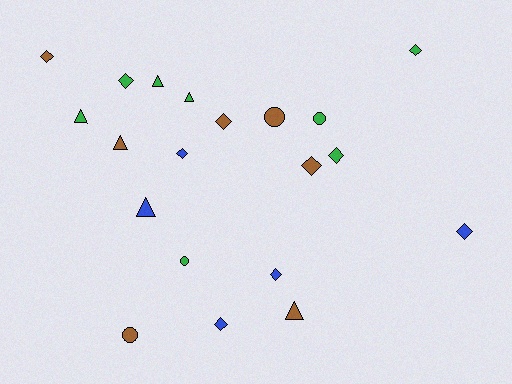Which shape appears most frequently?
Diamond, with 10 objects.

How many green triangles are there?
There are 3 green triangles.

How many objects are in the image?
There are 20 objects.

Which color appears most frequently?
Green, with 8 objects.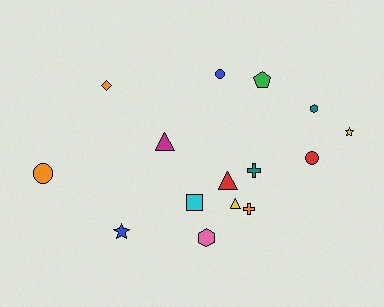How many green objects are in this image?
There is 1 green object.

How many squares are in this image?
There is 1 square.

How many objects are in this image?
There are 15 objects.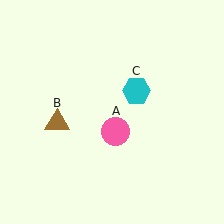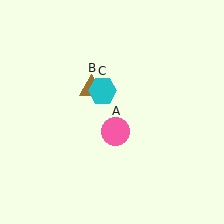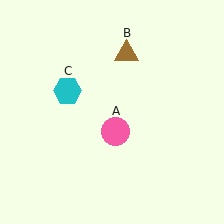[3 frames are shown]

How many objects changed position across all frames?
2 objects changed position: brown triangle (object B), cyan hexagon (object C).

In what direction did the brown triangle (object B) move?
The brown triangle (object B) moved up and to the right.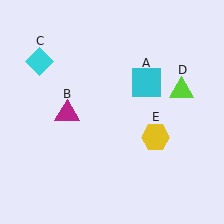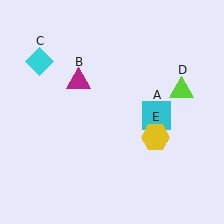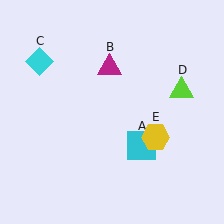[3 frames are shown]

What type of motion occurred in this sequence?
The cyan square (object A), magenta triangle (object B) rotated clockwise around the center of the scene.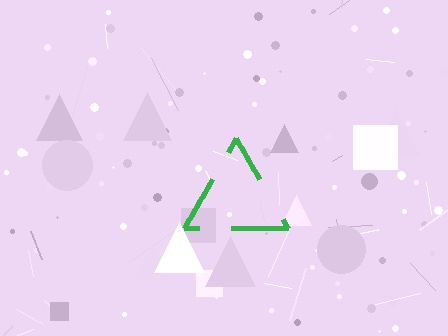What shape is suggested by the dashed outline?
The dashed outline suggests a triangle.